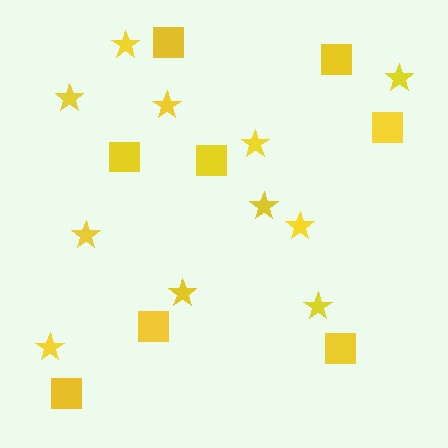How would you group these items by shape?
There are 2 groups: one group of squares (8) and one group of stars (11).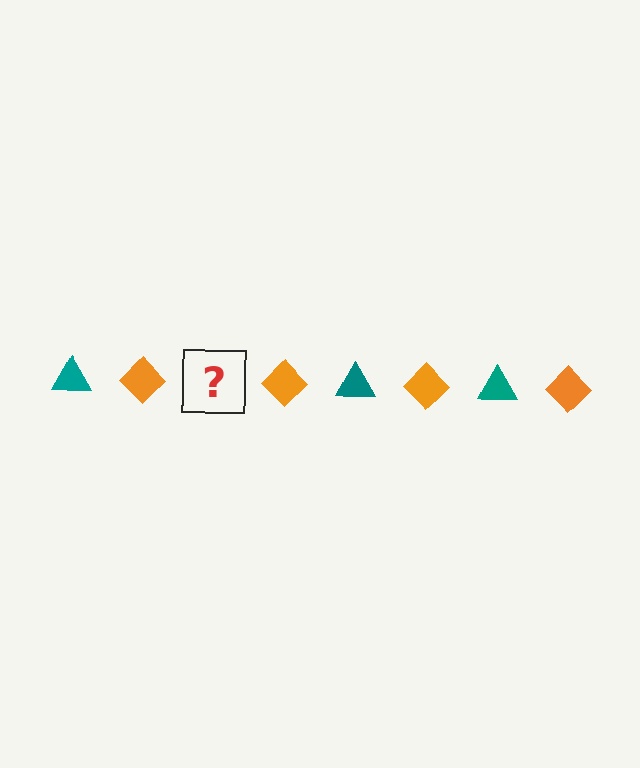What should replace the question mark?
The question mark should be replaced with a teal triangle.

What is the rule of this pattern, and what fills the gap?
The rule is that the pattern alternates between teal triangle and orange diamond. The gap should be filled with a teal triangle.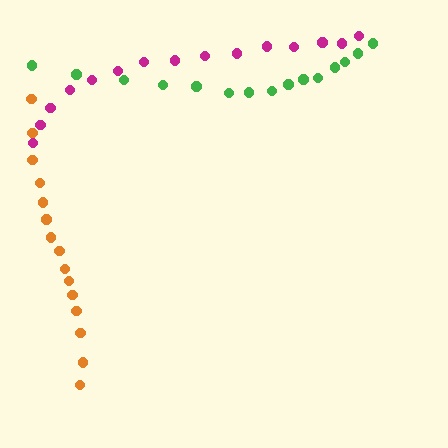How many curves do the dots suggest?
There are 3 distinct paths.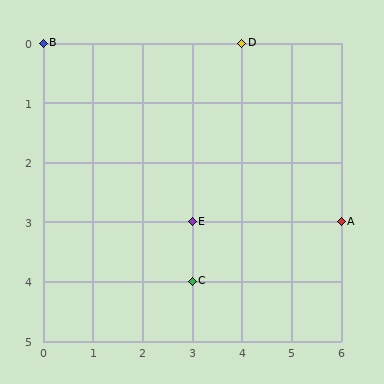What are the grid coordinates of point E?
Point E is at grid coordinates (3, 3).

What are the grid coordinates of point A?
Point A is at grid coordinates (6, 3).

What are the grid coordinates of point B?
Point B is at grid coordinates (0, 0).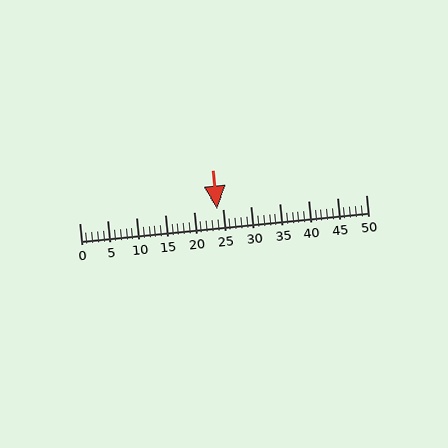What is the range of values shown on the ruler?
The ruler shows values from 0 to 50.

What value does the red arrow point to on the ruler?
The red arrow points to approximately 24.